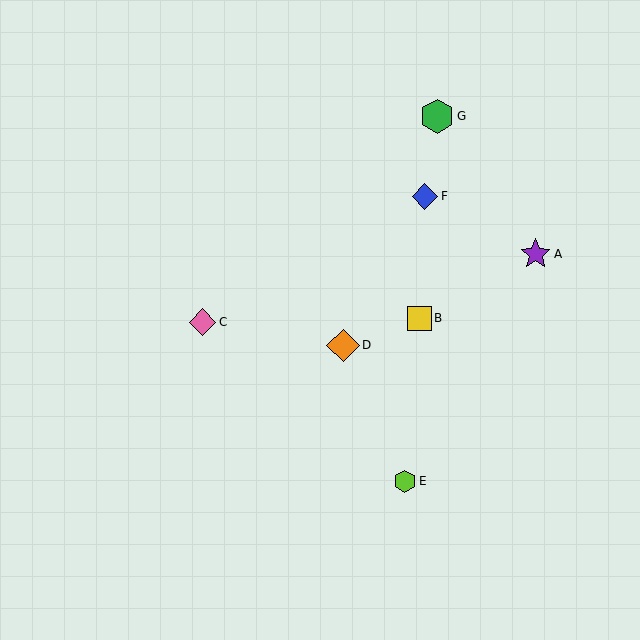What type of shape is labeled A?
Shape A is a purple star.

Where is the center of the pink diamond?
The center of the pink diamond is at (202, 322).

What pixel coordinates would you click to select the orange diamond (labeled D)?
Click at (343, 345) to select the orange diamond D.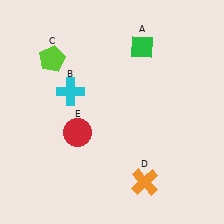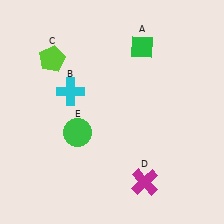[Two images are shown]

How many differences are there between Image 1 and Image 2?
There are 2 differences between the two images.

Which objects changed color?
D changed from orange to magenta. E changed from red to green.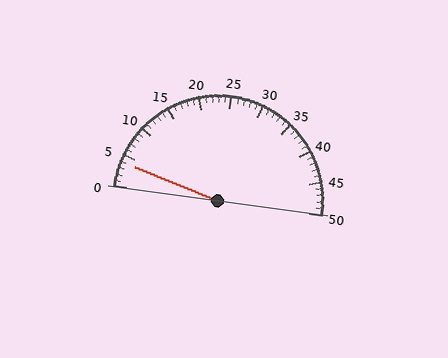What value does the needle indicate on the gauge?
The needle indicates approximately 4.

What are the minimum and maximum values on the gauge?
The gauge ranges from 0 to 50.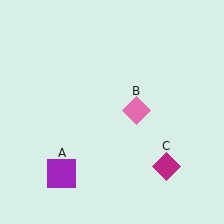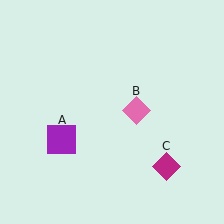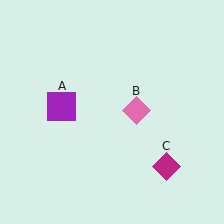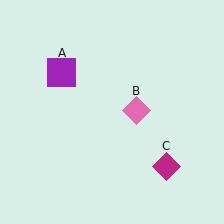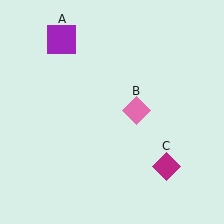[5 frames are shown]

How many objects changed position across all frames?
1 object changed position: purple square (object A).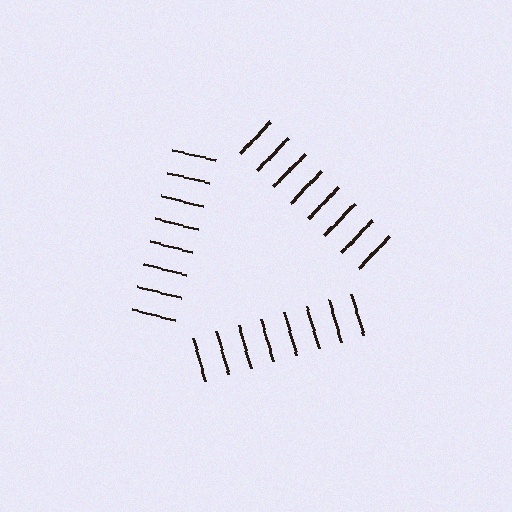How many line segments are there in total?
24 — 8 along each of the 3 edges.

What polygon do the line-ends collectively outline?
An illusory triangle — the line segments terminate on its edges but no continuous stroke is drawn.